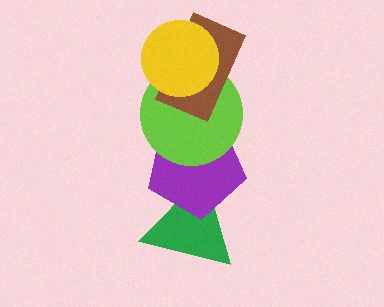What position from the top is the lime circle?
The lime circle is 3rd from the top.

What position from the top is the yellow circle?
The yellow circle is 1st from the top.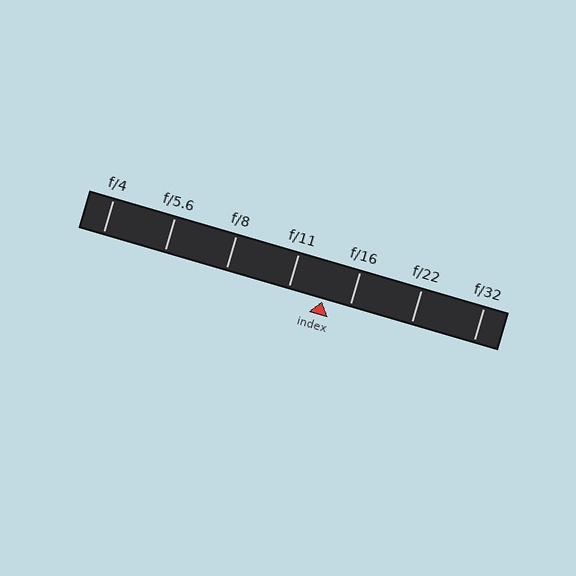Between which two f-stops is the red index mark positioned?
The index mark is between f/11 and f/16.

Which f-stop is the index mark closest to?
The index mark is closest to f/16.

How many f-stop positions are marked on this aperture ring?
There are 7 f-stop positions marked.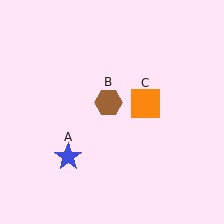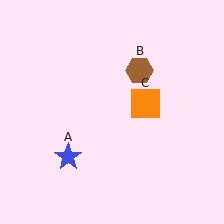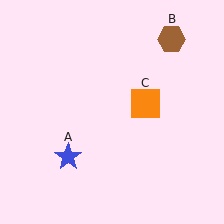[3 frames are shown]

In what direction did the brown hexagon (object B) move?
The brown hexagon (object B) moved up and to the right.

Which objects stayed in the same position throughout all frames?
Blue star (object A) and orange square (object C) remained stationary.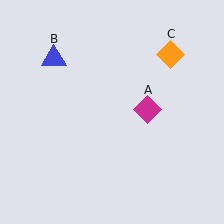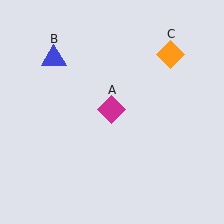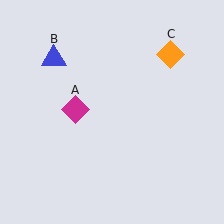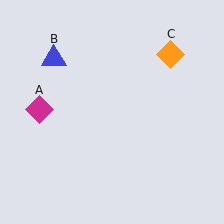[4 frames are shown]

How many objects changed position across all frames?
1 object changed position: magenta diamond (object A).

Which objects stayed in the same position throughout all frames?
Blue triangle (object B) and orange diamond (object C) remained stationary.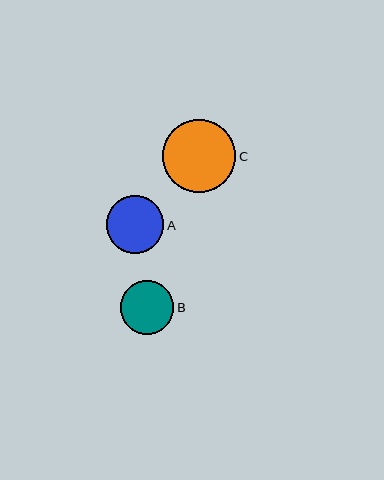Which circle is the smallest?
Circle B is the smallest with a size of approximately 53 pixels.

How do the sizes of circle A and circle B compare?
Circle A and circle B are approximately the same size.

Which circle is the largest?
Circle C is the largest with a size of approximately 73 pixels.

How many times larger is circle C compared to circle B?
Circle C is approximately 1.4 times the size of circle B.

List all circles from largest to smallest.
From largest to smallest: C, A, B.